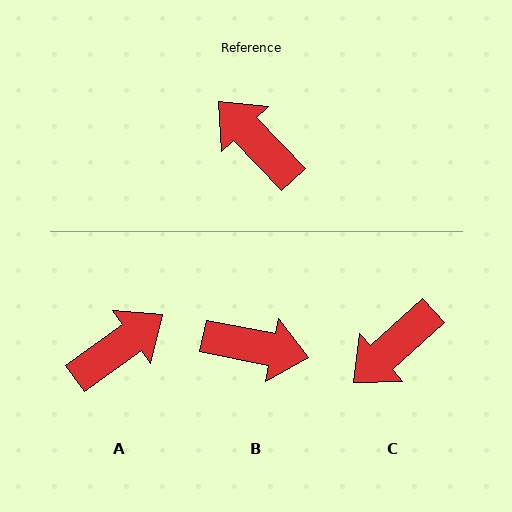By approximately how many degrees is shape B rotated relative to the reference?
Approximately 145 degrees clockwise.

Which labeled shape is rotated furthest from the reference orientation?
B, about 145 degrees away.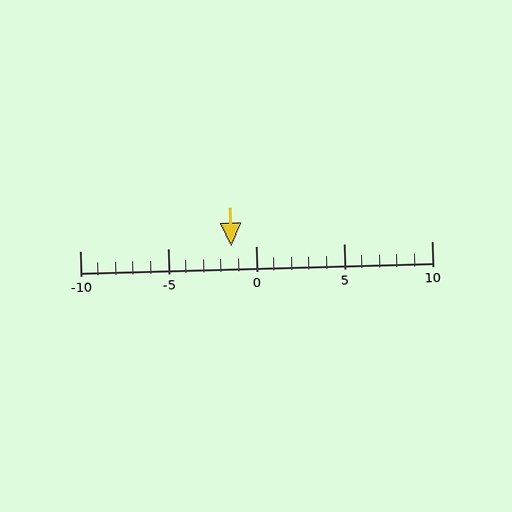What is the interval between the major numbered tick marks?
The major tick marks are spaced 5 units apart.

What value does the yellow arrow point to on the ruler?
The yellow arrow points to approximately -1.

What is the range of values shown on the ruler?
The ruler shows values from -10 to 10.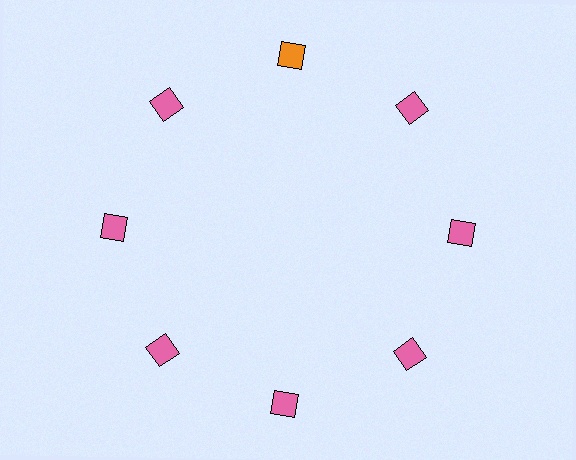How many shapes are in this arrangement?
There are 8 shapes arranged in a ring pattern.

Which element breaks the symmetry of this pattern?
The orange square at roughly the 12 o'clock position breaks the symmetry. All other shapes are pink squares.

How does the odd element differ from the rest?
It has a different color: orange instead of pink.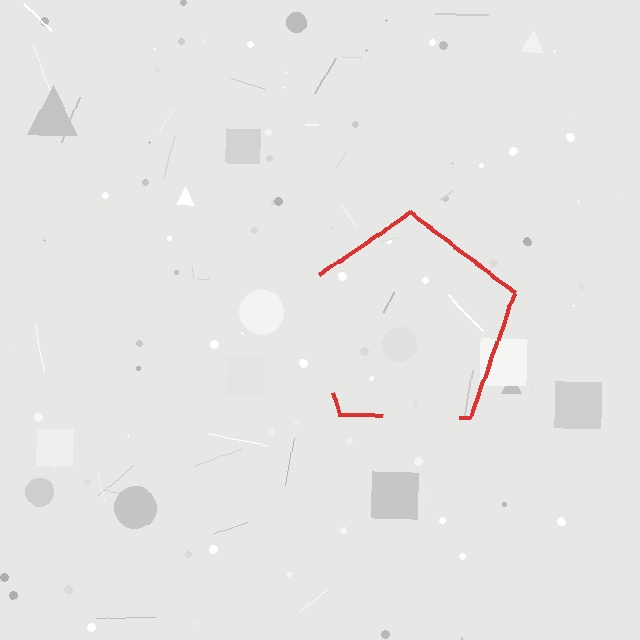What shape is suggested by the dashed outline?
The dashed outline suggests a pentagon.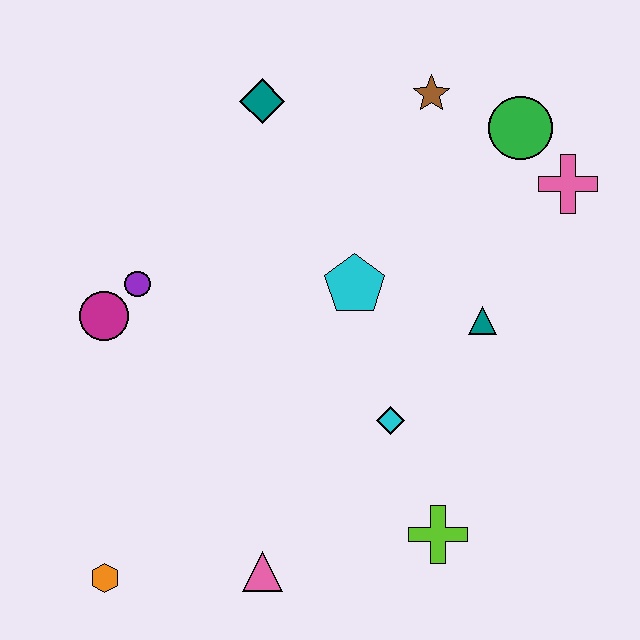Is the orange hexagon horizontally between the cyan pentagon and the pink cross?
No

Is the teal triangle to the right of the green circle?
No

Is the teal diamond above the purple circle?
Yes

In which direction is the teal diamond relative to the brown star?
The teal diamond is to the left of the brown star.